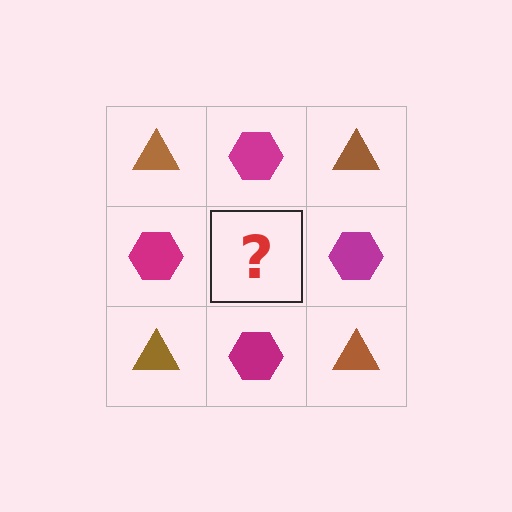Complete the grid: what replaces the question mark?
The question mark should be replaced with a brown triangle.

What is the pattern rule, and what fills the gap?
The rule is that it alternates brown triangle and magenta hexagon in a checkerboard pattern. The gap should be filled with a brown triangle.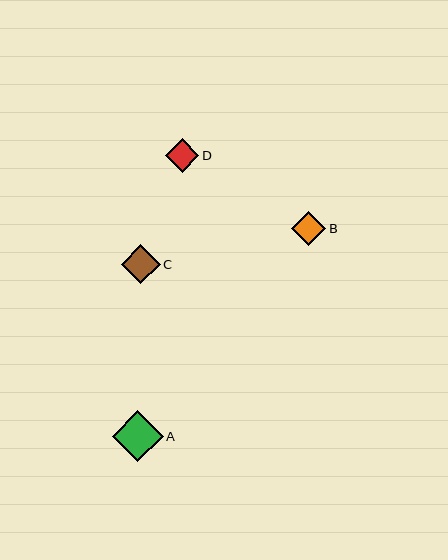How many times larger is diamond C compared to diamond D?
Diamond C is approximately 1.2 times the size of diamond D.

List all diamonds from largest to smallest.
From largest to smallest: A, C, B, D.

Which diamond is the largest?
Diamond A is the largest with a size of approximately 51 pixels.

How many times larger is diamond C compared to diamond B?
Diamond C is approximately 1.1 times the size of diamond B.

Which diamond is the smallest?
Diamond D is the smallest with a size of approximately 34 pixels.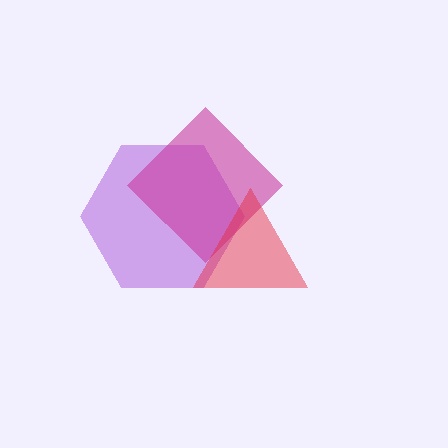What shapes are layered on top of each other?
The layered shapes are: a purple hexagon, a magenta diamond, a red triangle.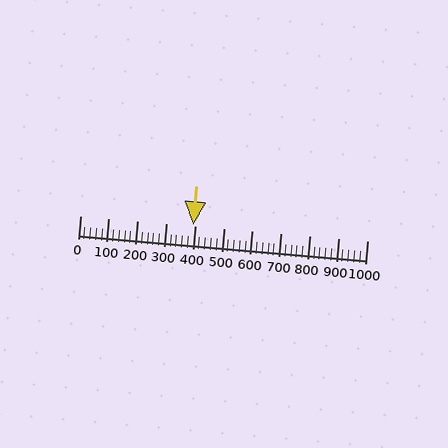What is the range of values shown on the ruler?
The ruler shows values from 0 to 1000.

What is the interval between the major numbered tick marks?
The major tick marks are spaced 100 units apart.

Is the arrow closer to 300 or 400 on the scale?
The arrow is closer to 400.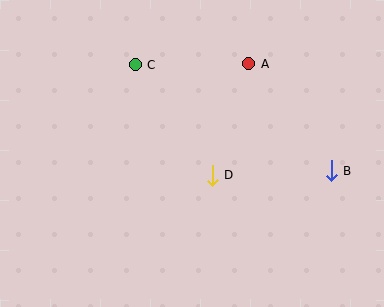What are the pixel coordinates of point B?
Point B is at (331, 171).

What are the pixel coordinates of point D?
Point D is at (212, 175).